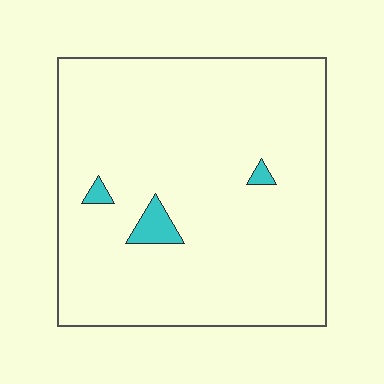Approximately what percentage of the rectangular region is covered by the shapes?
Approximately 5%.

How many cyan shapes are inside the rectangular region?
3.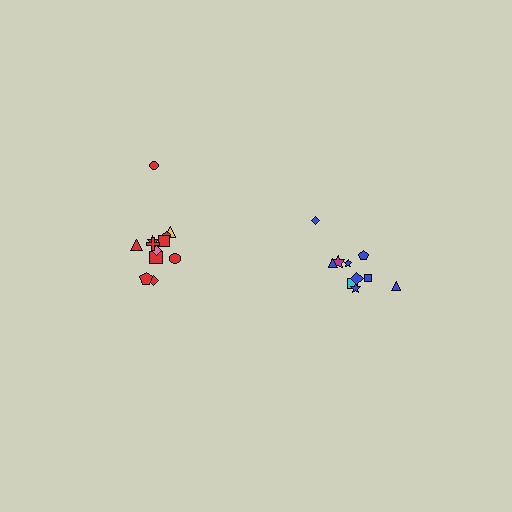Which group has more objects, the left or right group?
The left group.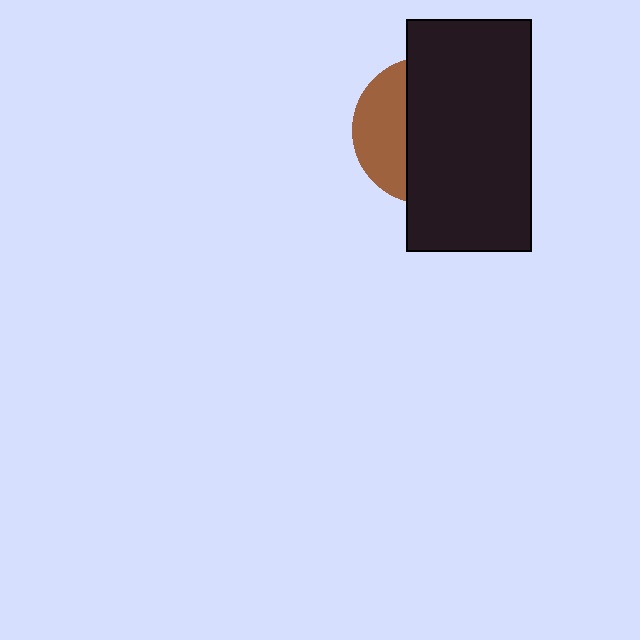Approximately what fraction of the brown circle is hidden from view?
Roughly 67% of the brown circle is hidden behind the black rectangle.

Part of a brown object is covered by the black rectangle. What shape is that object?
It is a circle.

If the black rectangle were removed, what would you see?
You would see the complete brown circle.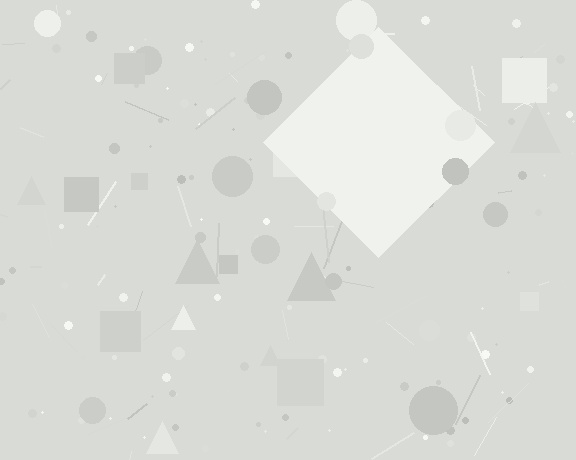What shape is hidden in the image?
A diamond is hidden in the image.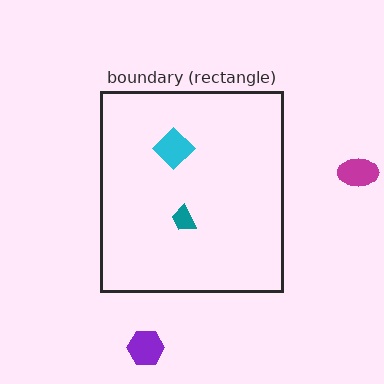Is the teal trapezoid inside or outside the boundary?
Inside.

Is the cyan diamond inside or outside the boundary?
Inside.